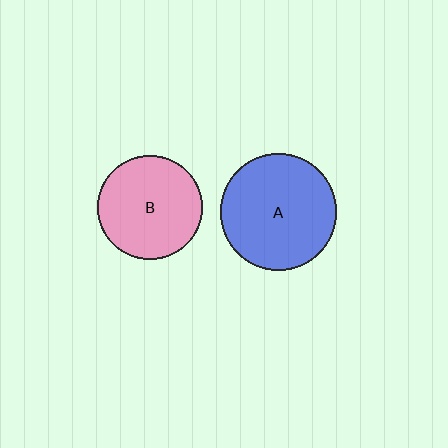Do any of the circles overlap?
No, none of the circles overlap.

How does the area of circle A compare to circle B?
Approximately 1.2 times.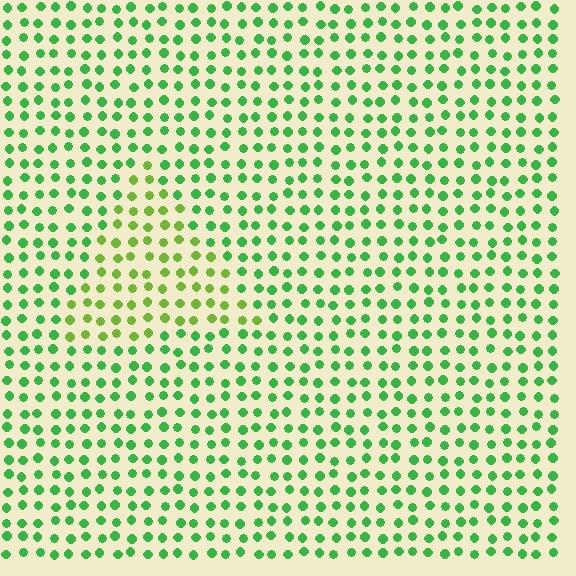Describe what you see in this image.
The image is filled with small green elements in a uniform arrangement. A triangle-shaped region is visible where the elements are tinted to a slightly different hue, forming a subtle color boundary.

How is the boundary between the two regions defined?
The boundary is defined purely by a slight shift in hue (about 34 degrees). Spacing, size, and orientation are identical on both sides.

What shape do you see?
I see a triangle.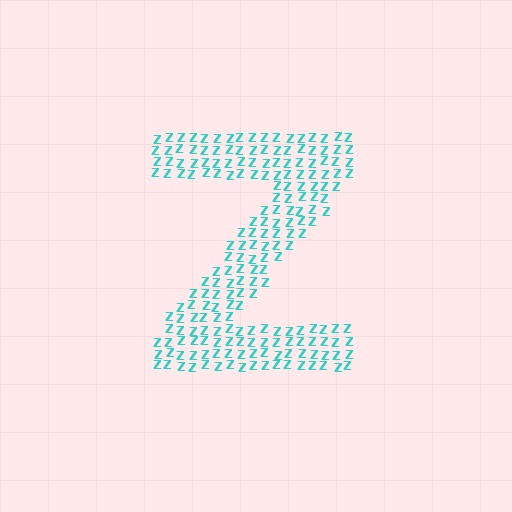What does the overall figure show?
The overall figure shows the letter Z.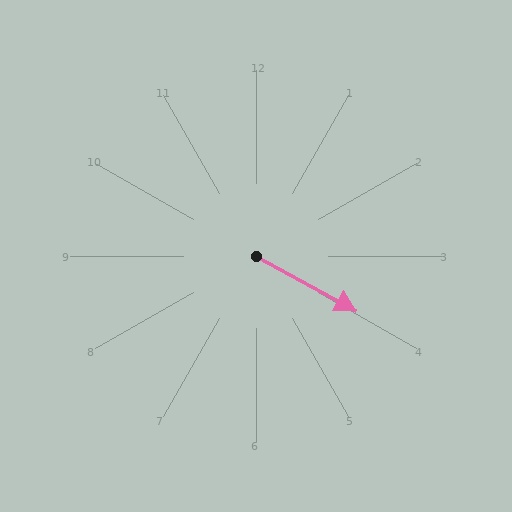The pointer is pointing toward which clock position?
Roughly 4 o'clock.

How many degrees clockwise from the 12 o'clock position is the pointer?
Approximately 119 degrees.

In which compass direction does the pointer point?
Southeast.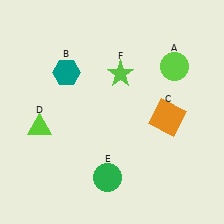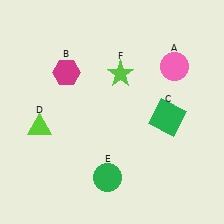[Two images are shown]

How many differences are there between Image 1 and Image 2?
There are 3 differences between the two images.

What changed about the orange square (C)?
In Image 1, C is orange. In Image 2, it changed to green.